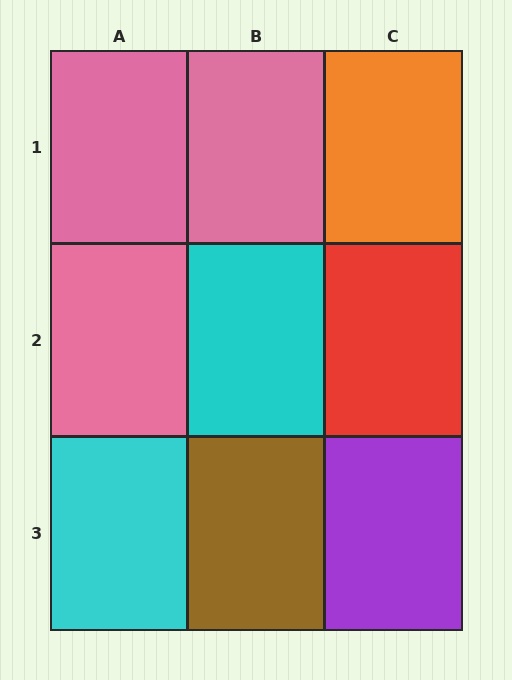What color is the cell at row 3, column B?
Brown.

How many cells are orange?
1 cell is orange.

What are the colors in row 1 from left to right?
Pink, pink, orange.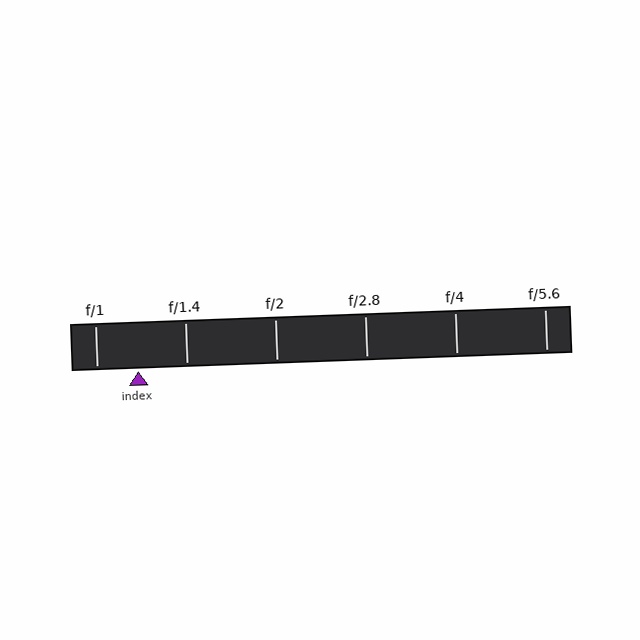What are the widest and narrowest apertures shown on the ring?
The widest aperture shown is f/1 and the narrowest is f/5.6.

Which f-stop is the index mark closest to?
The index mark is closest to f/1.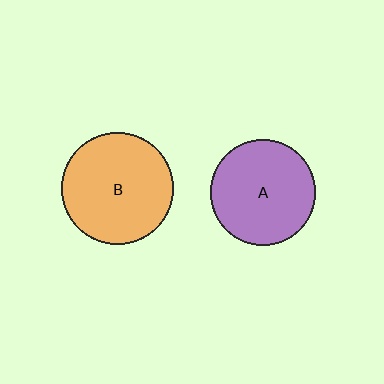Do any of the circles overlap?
No, none of the circles overlap.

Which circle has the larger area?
Circle B (orange).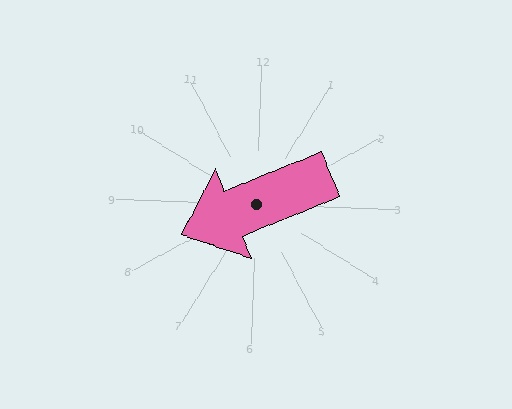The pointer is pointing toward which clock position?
Roughly 8 o'clock.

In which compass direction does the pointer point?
Southwest.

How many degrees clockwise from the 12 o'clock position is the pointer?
Approximately 246 degrees.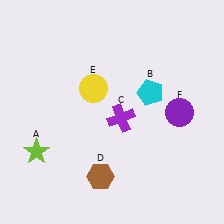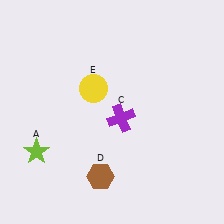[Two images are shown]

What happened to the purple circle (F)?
The purple circle (F) was removed in Image 2. It was in the bottom-right area of Image 1.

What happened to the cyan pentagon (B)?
The cyan pentagon (B) was removed in Image 2. It was in the top-right area of Image 1.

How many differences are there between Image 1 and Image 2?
There are 2 differences between the two images.